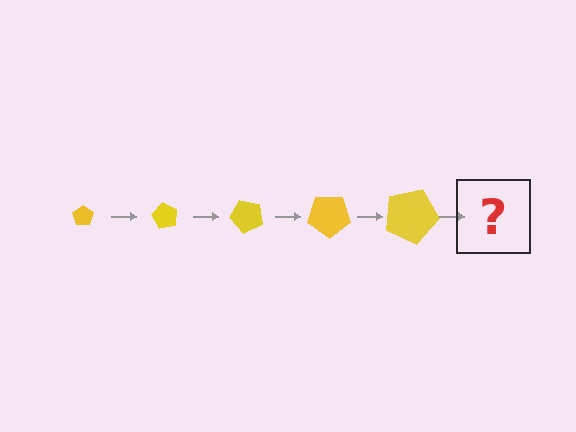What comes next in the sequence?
The next element should be a pentagon, larger than the previous one and rotated 300 degrees from the start.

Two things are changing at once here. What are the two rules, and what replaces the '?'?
The two rules are that the pentagon grows larger each step and it rotates 60 degrees each step. The '?' should be a pentagon, larger than the previous one and rotated 300 degrees from the start.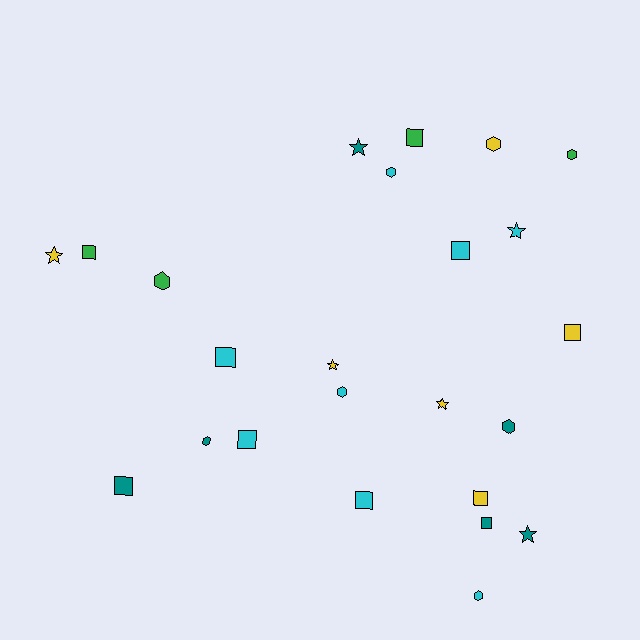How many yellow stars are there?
There are 3 yellow stars.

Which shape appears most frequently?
Square, with 10 objects.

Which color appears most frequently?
Cyan, with 8 objects.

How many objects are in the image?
There are 24 objects.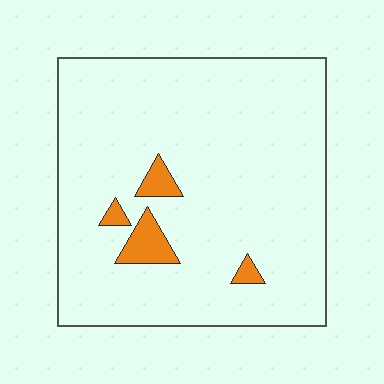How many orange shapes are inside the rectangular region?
4.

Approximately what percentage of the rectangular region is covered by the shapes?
Approximately 5%.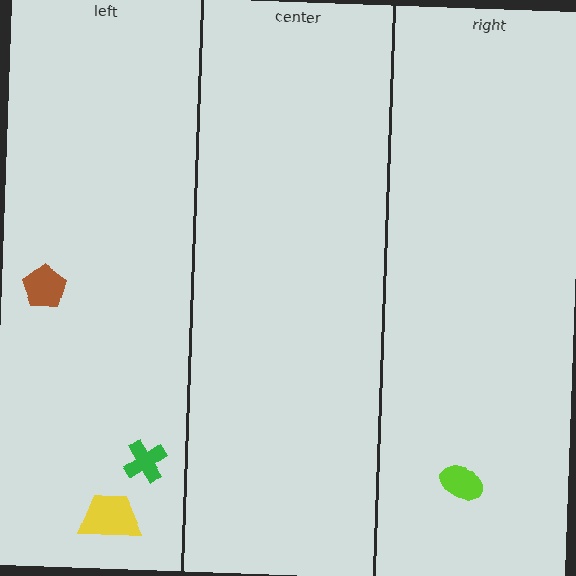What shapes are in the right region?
The lime ellipse.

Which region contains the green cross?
The left region.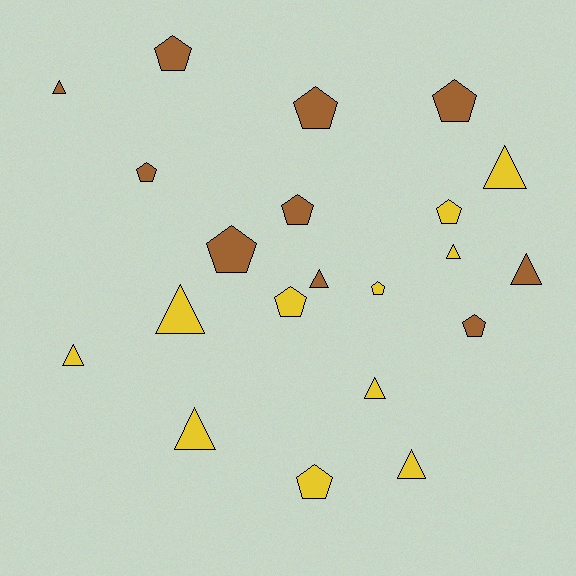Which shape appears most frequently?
Pentagon, with 11 objects.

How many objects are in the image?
There are 21 objects.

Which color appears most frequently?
Yellow, with 11 objects.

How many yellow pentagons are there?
There are 4 yellow pentagons.